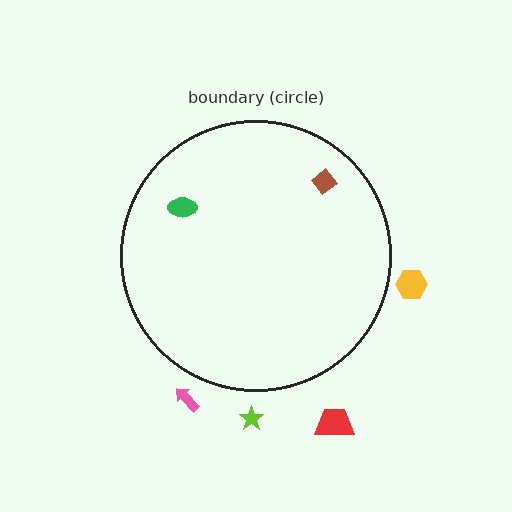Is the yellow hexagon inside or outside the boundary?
Outside.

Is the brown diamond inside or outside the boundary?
Inside.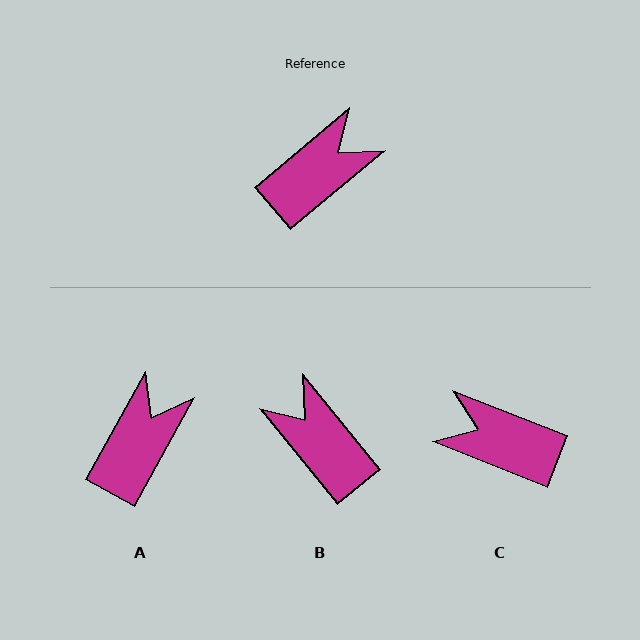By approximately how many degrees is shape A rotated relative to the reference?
Approximately 21 degrees counter-clockwise.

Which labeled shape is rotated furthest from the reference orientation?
C, about 118 degrees away.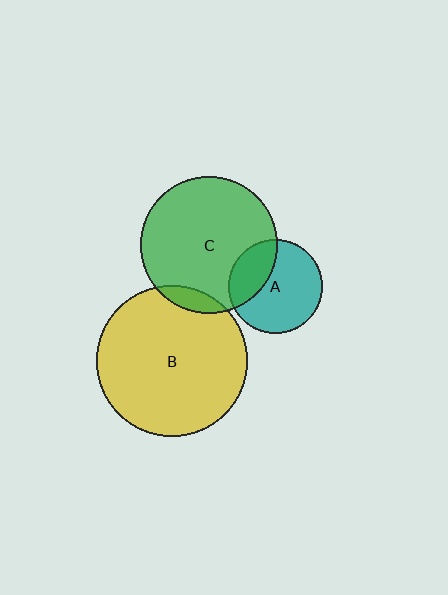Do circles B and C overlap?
Yes.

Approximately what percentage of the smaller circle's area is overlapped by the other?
Approximately 10%.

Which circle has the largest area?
Circle B (yellow).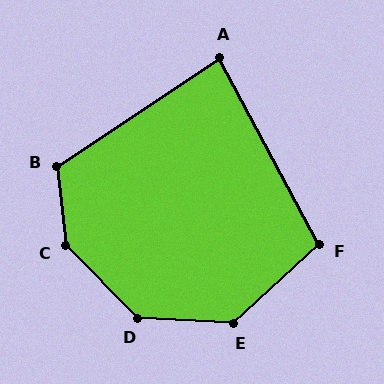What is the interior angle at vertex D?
Approximately 138 degrees (obtuse).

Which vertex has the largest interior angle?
C, at approximately 141 degrees.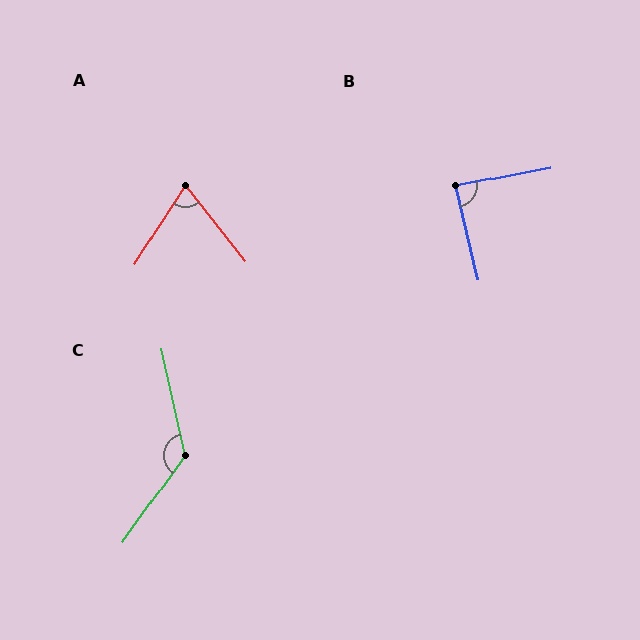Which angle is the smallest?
A, at approximately 71 degrees.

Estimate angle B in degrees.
Approximately 88 degrees.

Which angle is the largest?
C, at approximately 133 degrees.